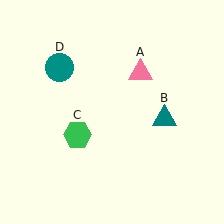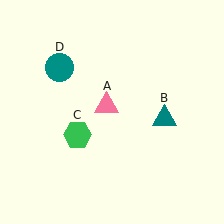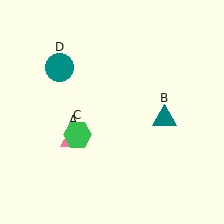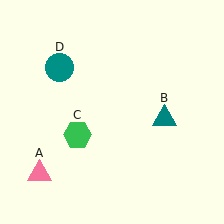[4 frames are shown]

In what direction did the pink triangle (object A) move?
The pink triangle (object A) moved down and to the left.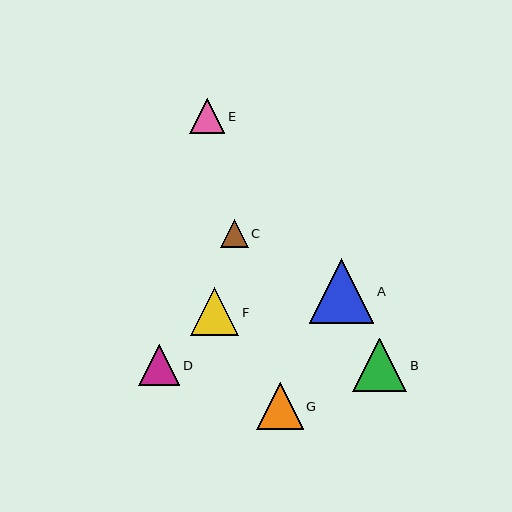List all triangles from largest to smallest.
From largest to smallest: A, B, F, G, D, E, C.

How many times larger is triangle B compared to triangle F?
Triangle B is approximately 1.1 times the size of triangle F.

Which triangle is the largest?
Triangle A is the largest with a size of approximately 65 pixels.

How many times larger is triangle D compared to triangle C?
Triangle D is approximately 1.5 times the size of triangle C.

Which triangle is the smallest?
Triangle C is the smallest with a size of approximately 28 pixels.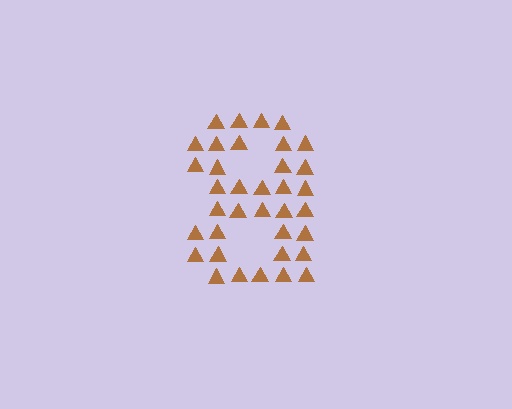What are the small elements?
The small elements are triangles.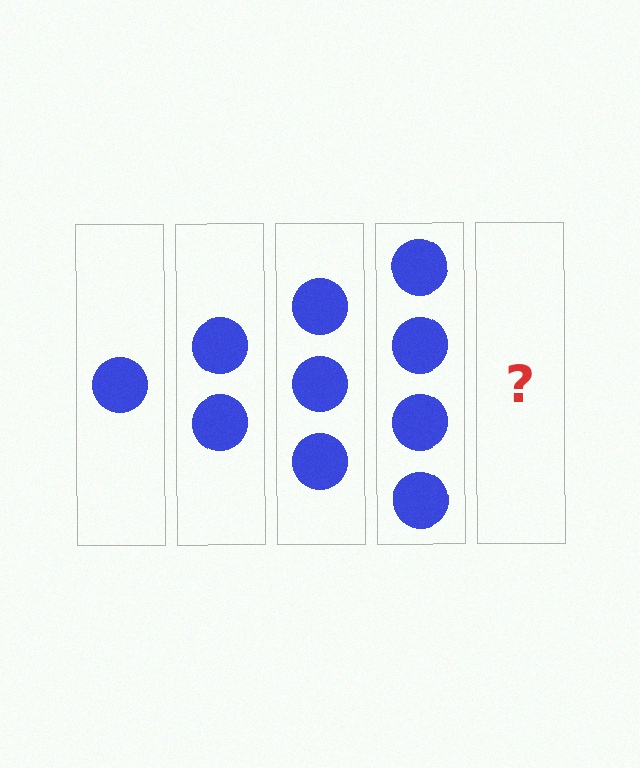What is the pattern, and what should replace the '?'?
The pattern is that each step adds one more circle. The '?' should be 5 circles.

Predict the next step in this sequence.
The next step is 5 circles.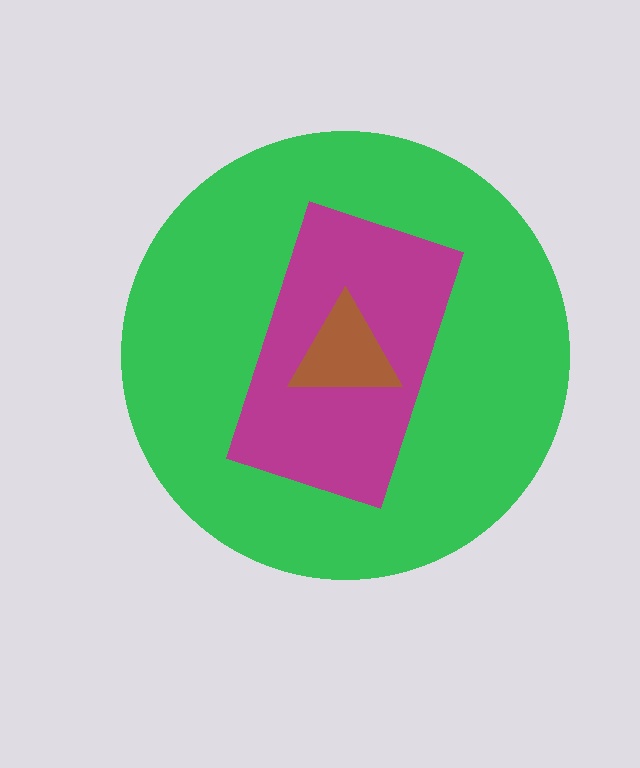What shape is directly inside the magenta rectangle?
The brown triangle.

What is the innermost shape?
The brown triangle.